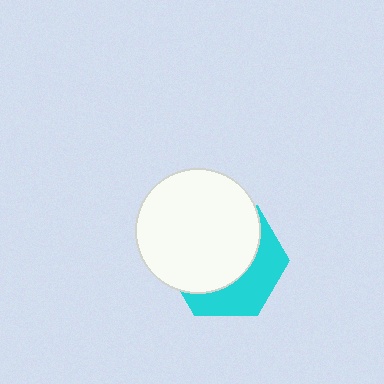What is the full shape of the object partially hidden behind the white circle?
The partially hidden object is a cyan hexagon.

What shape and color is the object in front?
The object in front is a white circle.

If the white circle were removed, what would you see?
You would see the complete cyan hexagon.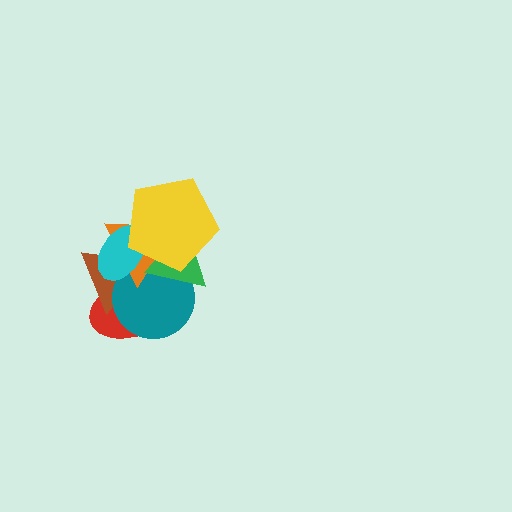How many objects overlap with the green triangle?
5 objects overlap with the green triangle.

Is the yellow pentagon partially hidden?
No, no other shape covers it.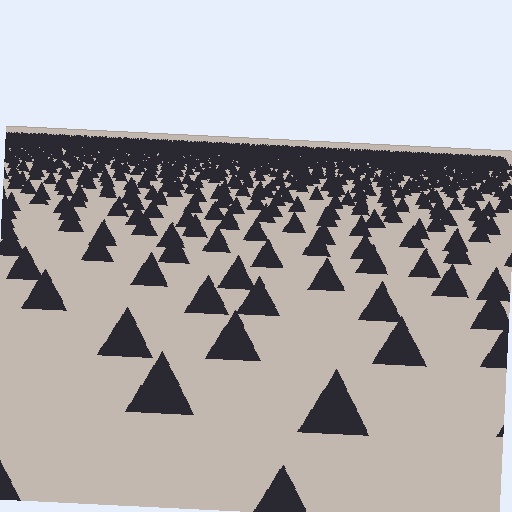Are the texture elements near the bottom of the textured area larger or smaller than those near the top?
Larger. Near the bottom, elements are closer to the viewer and appear at a bigger on-screen size.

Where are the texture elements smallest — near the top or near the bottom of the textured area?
Near the top.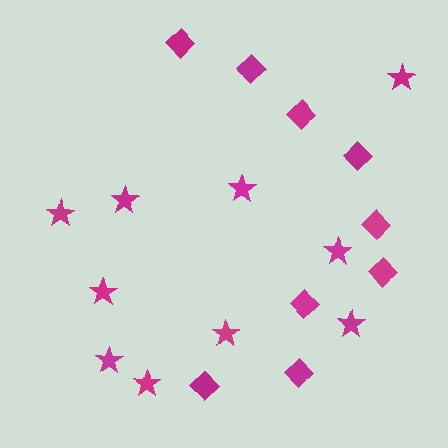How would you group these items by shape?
There are 2 groups: one group of stars (10) and one group of diamonds (9).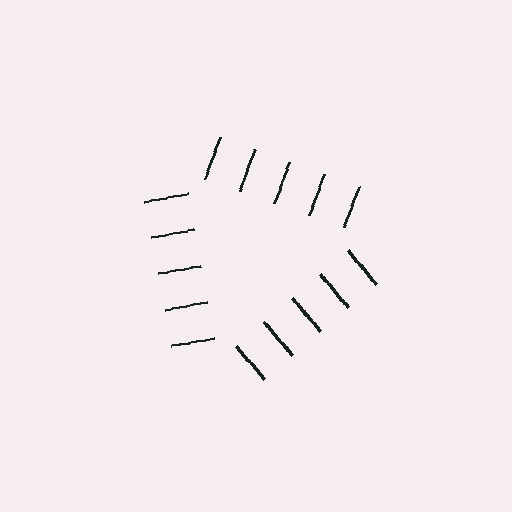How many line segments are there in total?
15 — 5 along each of the 3 edges.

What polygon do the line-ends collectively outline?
An illusory triangle — the line segments terminate on its edges but no continuous stroke is drawn.